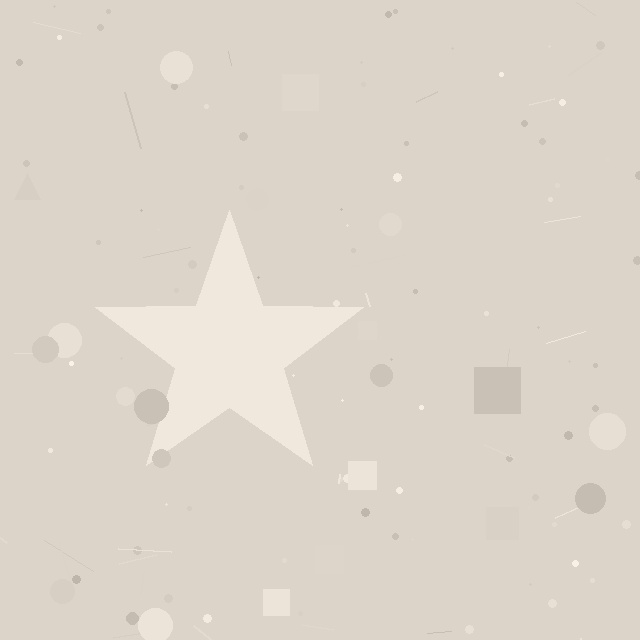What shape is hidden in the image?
A star is hidden in the image.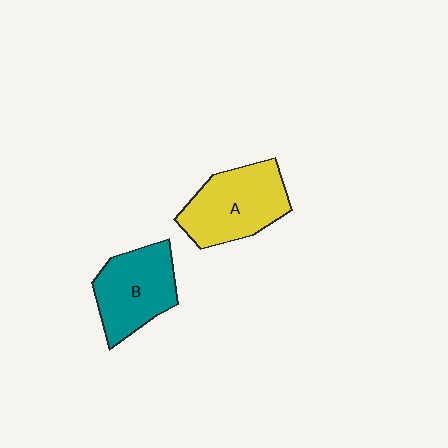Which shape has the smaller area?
Shape B (teal).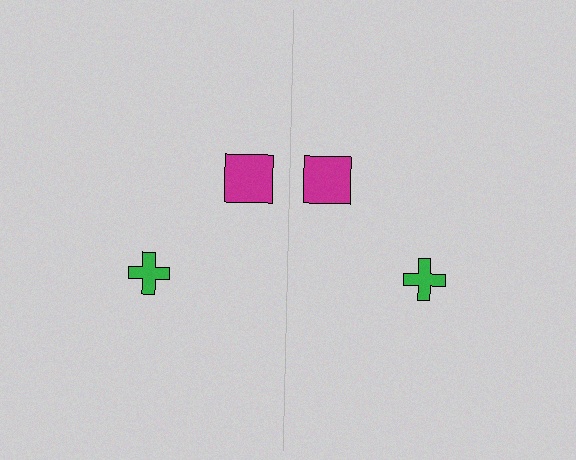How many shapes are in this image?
There are 4 shapes in this image.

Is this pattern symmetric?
Yes, this pattern has bilateral (reflection) symmetry.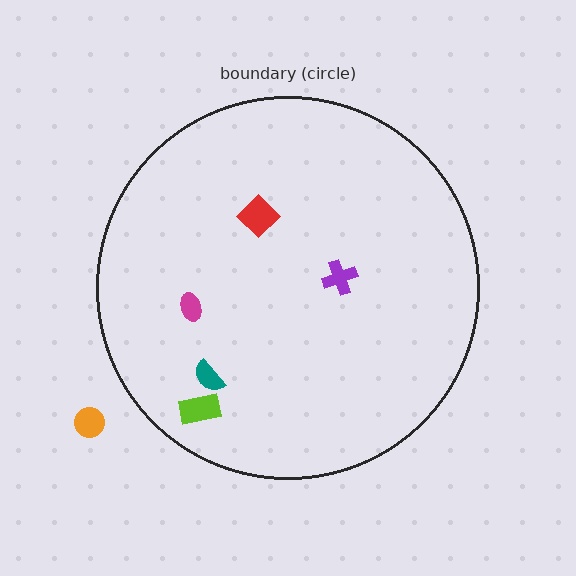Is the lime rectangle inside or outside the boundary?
Inside.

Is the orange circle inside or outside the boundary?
Outside.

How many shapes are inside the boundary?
5 inside, 1 outside.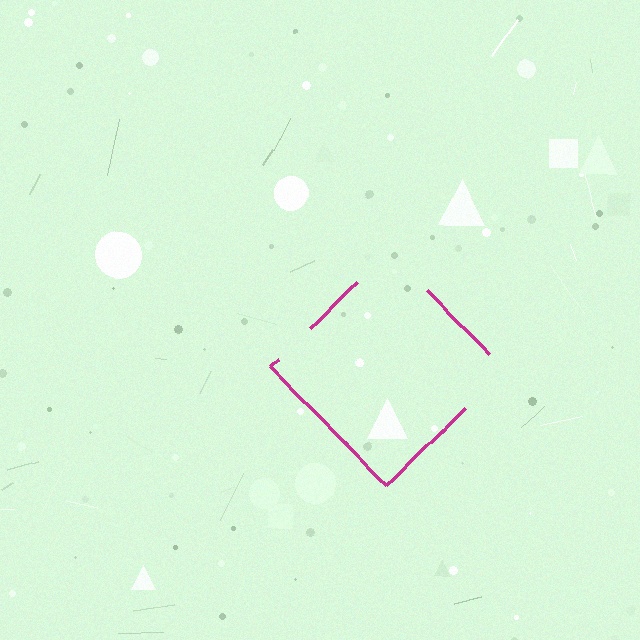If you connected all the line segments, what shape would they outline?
They would outline a diamond.